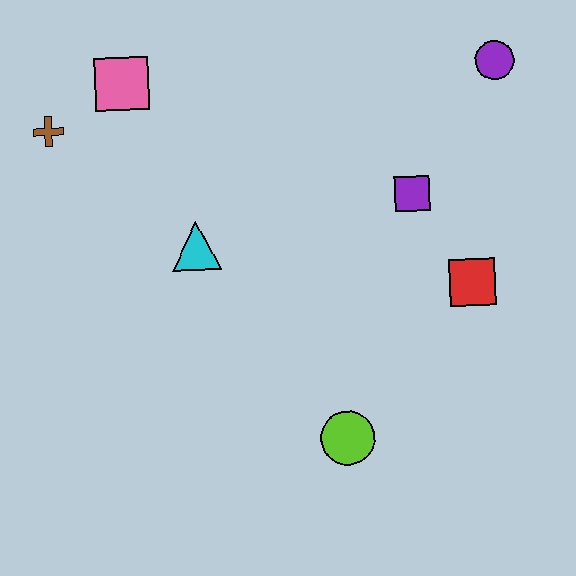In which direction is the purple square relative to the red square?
The purple square is above the red square.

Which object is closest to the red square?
The purple square is closest to the red square.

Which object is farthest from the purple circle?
The brown cross is farthest from the purple circle.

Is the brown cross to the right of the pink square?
No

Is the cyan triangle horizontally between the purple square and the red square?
No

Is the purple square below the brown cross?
Yes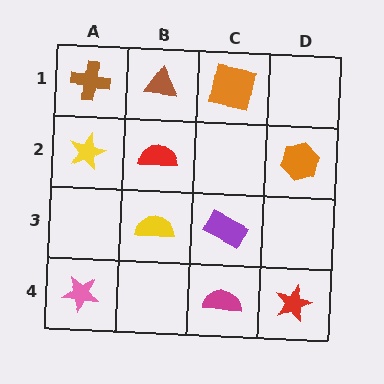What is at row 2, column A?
A yellow star.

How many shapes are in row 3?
2 shapes.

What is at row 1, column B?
A brown triangle.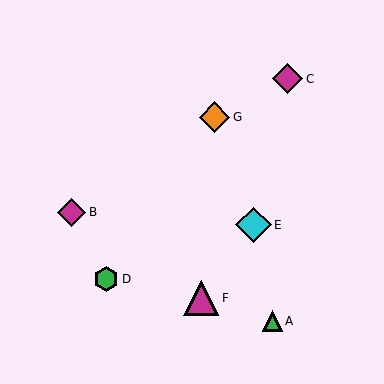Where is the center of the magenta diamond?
The center of the magenta diamond is at (288, 79).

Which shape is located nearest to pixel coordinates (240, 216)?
The cyan diamond (labeled E) at (253, 225) is nearest to that location.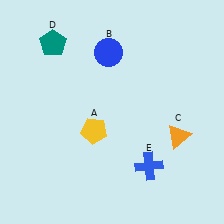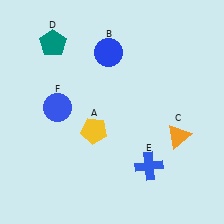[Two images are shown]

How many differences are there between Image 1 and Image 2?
There is 1 difference between the two images.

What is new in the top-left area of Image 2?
A blue circle (F) was added in the top-left area of Image 2.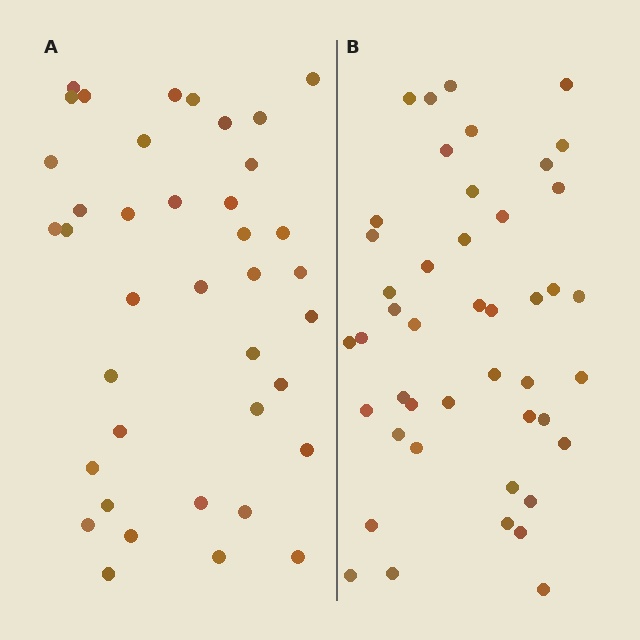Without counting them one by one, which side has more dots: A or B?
Region B (the right region) has more dots.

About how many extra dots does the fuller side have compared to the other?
Region B has about 6 more dots than region A.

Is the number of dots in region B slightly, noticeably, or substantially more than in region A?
Region B has only slightly more — the two regions are fairly close. The ratio is roughly 1.2 to 1.